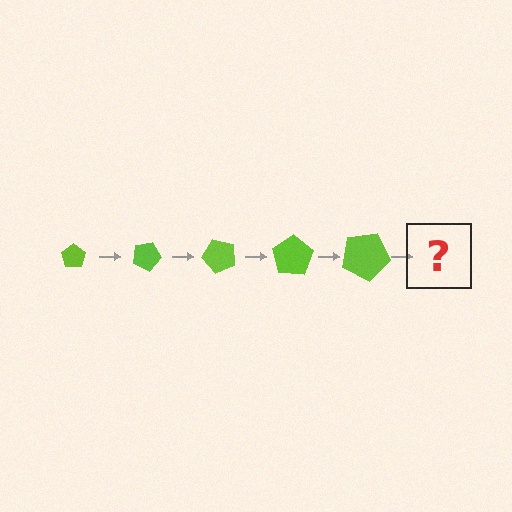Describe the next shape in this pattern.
It should be a pentagon, larger than the previous one and rotated 125 degrees from the start.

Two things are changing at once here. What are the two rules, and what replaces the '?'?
The two rules are that the pentagon grows larger each step and it rotates 25 degrees each step. The '?' should be a pentagon, larger than the previous one and rotated 125 degrees from the start.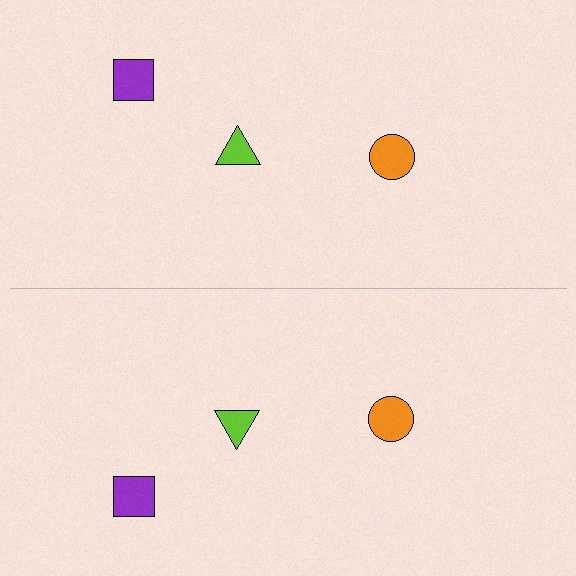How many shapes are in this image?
There are 6 shapes in this image.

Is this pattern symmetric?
Yes, this pattern has bilateral (reflection) symmetry.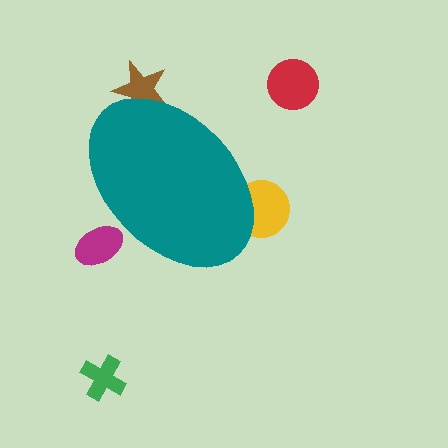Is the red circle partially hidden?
No, the red circle is fully visible.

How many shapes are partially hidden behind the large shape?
3 shapes are partially hidden.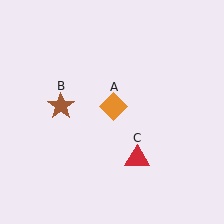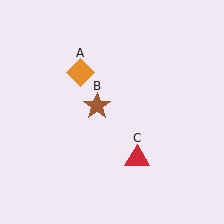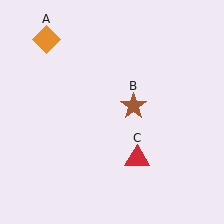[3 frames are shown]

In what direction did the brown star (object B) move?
The brown star (object B) moved right.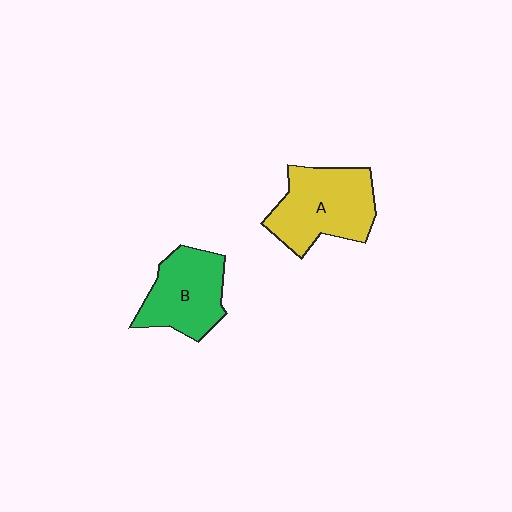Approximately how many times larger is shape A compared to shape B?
Approximately 1.2 times.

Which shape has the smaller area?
Shape B (green).